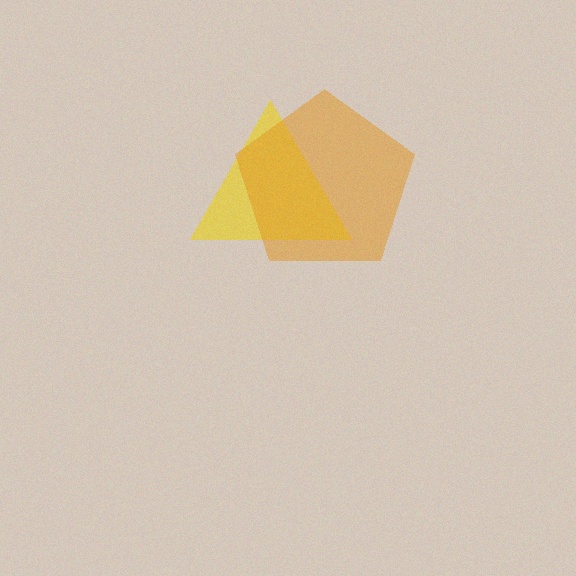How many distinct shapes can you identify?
There are 2 distinct shapes: a yellow triangle, an orange pentagon.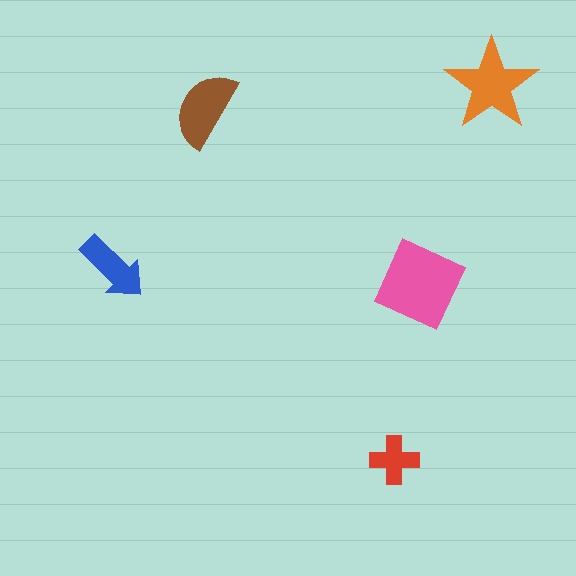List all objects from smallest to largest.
The red cross, the blue arrow, the brown semicircle, the orange star, the pink diamond.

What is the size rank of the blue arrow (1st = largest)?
4th.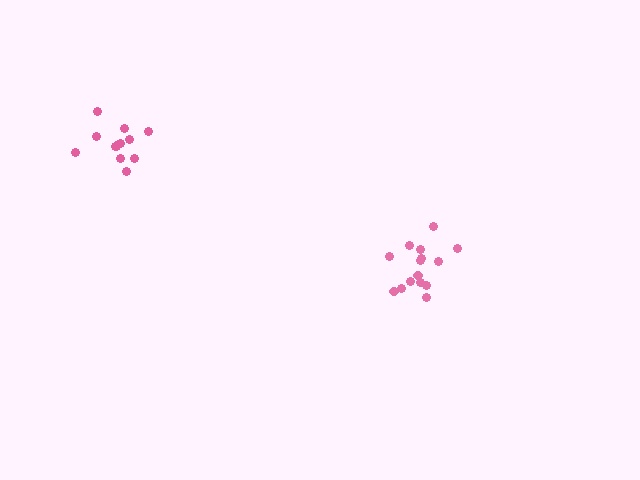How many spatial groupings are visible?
There are 2 spatial groupings.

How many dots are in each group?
Group 1: 13 dots, Group 2: 15 dots (28 total).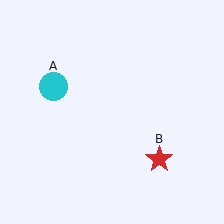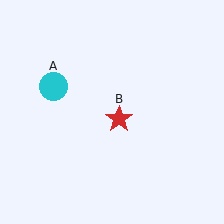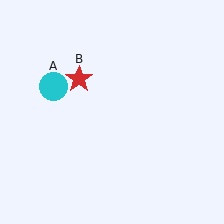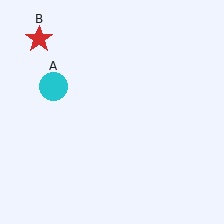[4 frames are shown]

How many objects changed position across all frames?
1 object changed position: red star (object B).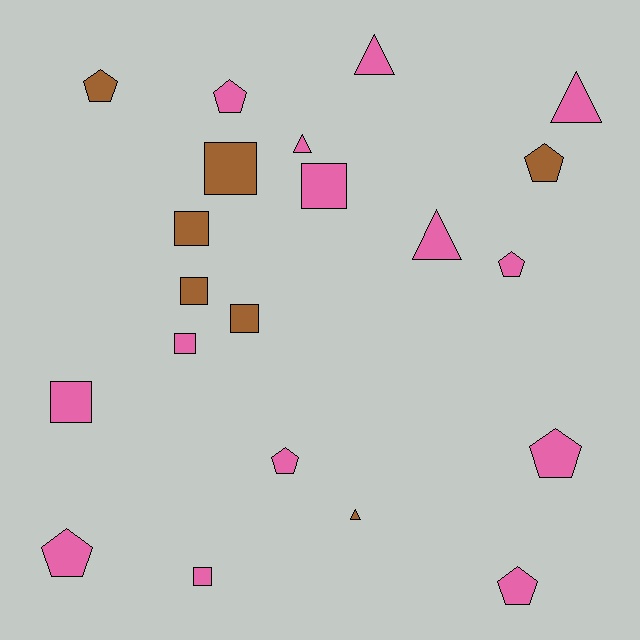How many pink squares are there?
There are 4 pink squares.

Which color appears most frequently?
Pink, with 14 objects.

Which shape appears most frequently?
Square, with 8 objects.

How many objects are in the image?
There are 21 objects.